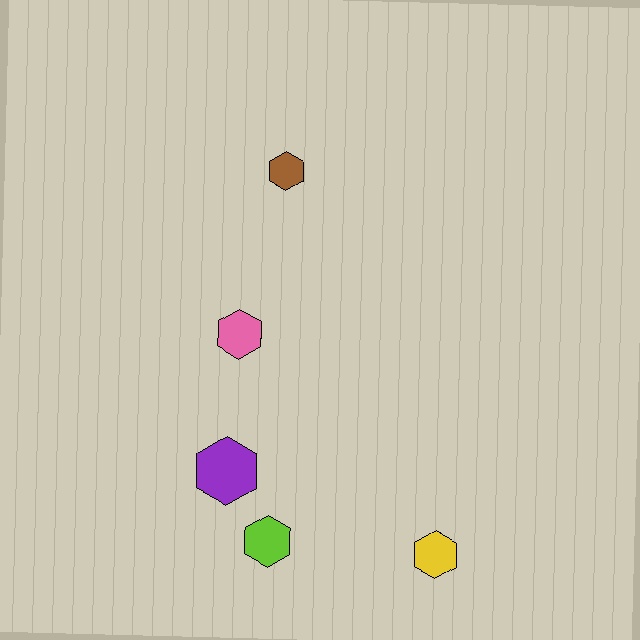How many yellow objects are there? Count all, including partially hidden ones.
There is 1 yellow object.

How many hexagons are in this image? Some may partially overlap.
There are 5 hexagons.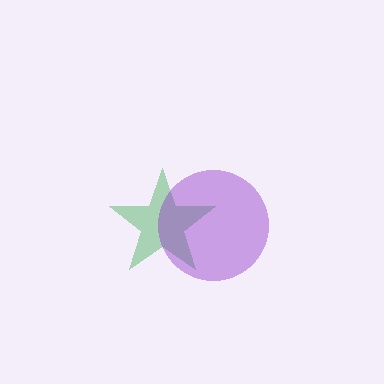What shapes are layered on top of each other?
The layered shapes are: a green star, a purple circle.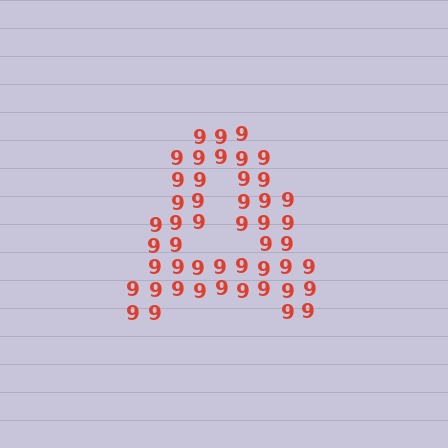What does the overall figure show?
The overall figure shows the letter A.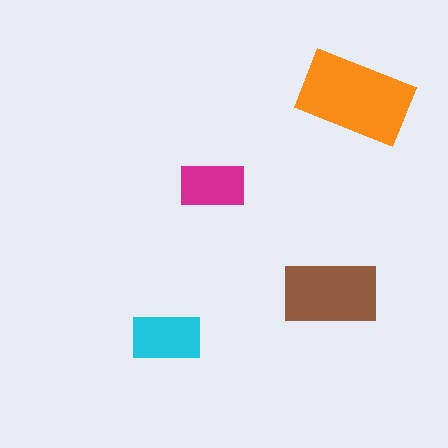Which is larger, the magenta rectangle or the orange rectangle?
The orange one.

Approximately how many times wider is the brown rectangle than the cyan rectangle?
About 1.5 times wider.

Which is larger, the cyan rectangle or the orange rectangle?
The orange one.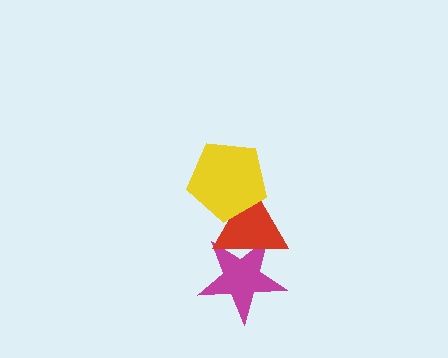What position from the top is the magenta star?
The magenta star is 3rd from the top.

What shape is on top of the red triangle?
The yellow pentagon is on top of the red triangle.